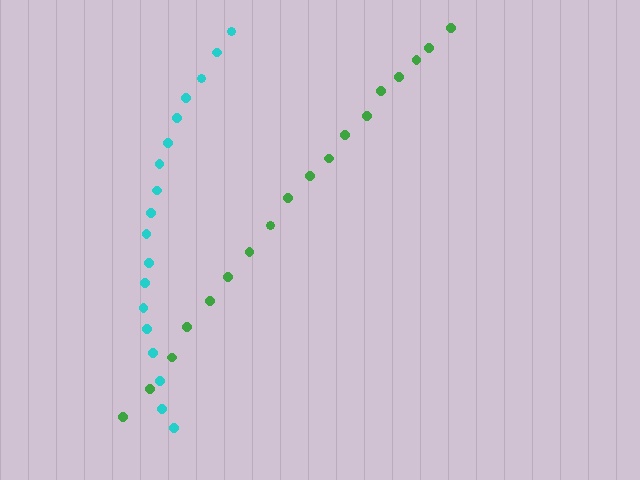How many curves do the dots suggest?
There are 2 distinct paths.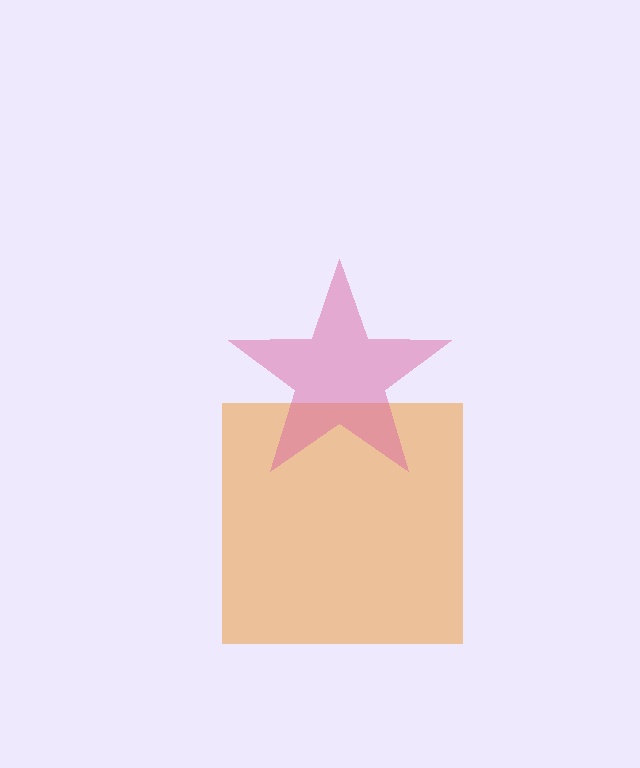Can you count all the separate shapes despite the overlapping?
Yes, there are 2 separate shapes.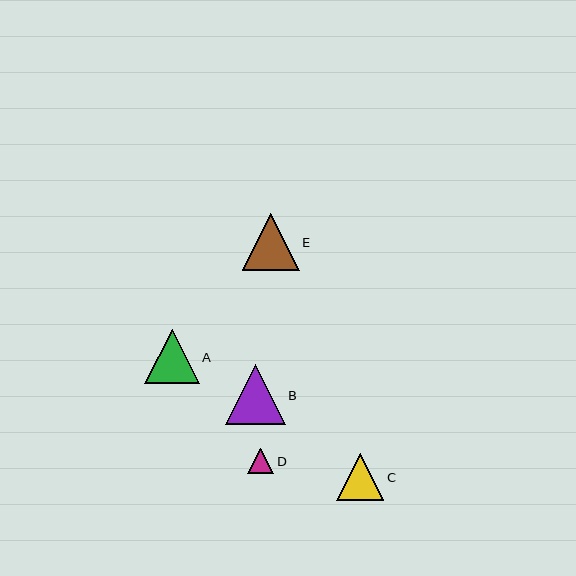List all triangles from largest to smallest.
From largest to smallest: B, E, A, C, D.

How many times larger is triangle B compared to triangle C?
Triangle B is approximately 1.3 times the size of triangle C.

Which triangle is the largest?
Triangle B is the largest with a size of approximately 59 pixels.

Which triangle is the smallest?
Triangle D is the smallest with a size of approximately 26 pixels.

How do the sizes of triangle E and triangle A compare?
Triangle E and triangle A are approximately the same size.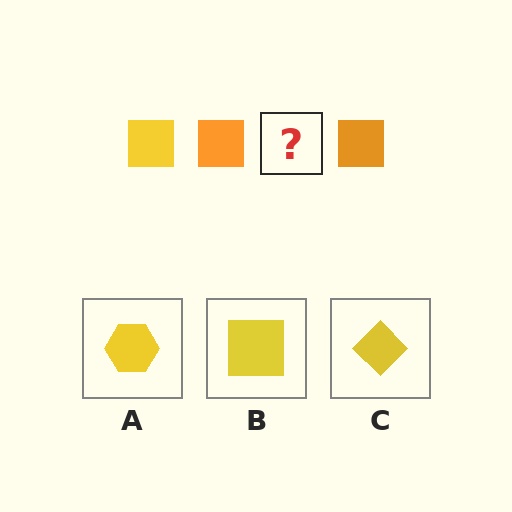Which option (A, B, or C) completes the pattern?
B.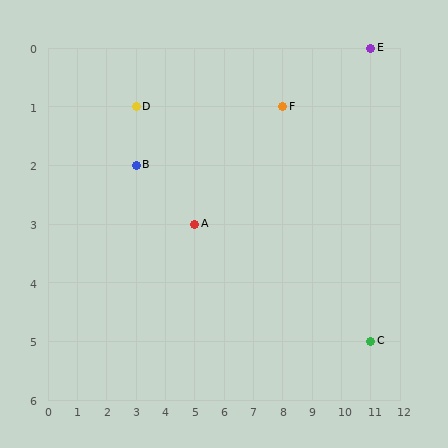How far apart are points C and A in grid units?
Points C and A are 6 columns and 2 rows apart (about 6.3 grid units diagonally).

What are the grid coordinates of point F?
Point F is at grid coordinates (8, 1).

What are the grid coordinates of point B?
Point B is at grid coordinates (3, 2).